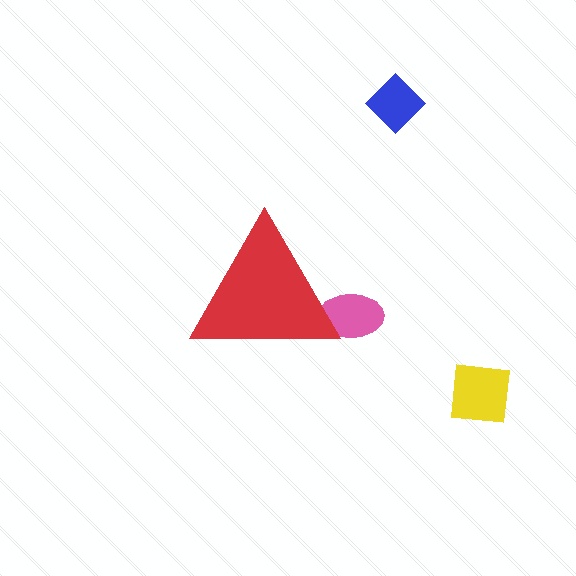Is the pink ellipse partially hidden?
Yes, the pink ellipse is partially hidden behind the red triangle.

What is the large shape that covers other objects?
A red triangle.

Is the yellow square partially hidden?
No, the yellow square is fully visible.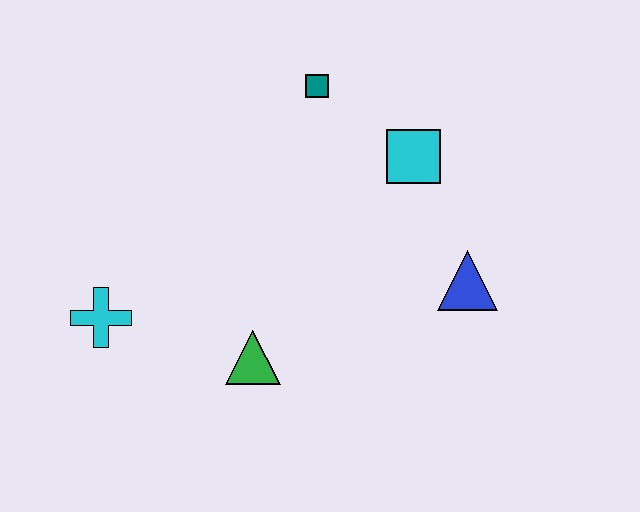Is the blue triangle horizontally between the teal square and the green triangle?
No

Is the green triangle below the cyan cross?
Yes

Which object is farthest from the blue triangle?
The cyan cross is farthest from the blue triangle.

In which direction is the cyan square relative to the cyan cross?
The cyan square is to the right of the cyan cross.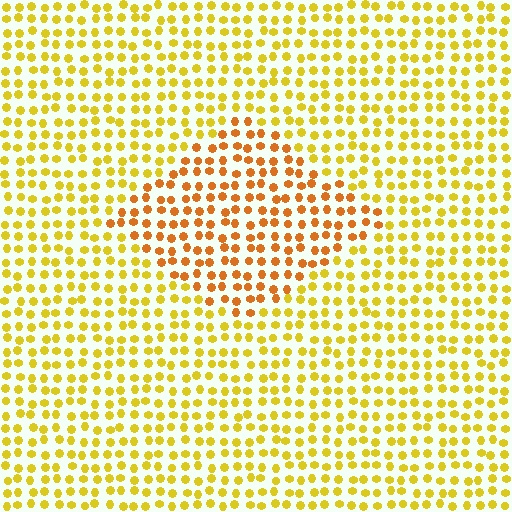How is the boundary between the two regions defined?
The boundary is defined purely by a slight shift in hue (about 29 degrees). Spacing, size, and orientation are identical on both sides.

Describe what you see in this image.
The image is filled with small yellow elements in a uniform arrangement. A diamond-shaped region is visible where the elements are tinted to a slightly different hue, forming a subtle color boundary.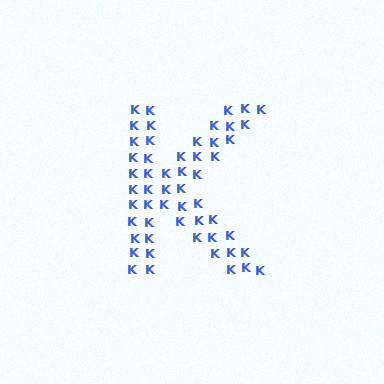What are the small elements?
The small elements are letter K's.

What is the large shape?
The large shape is the letter K.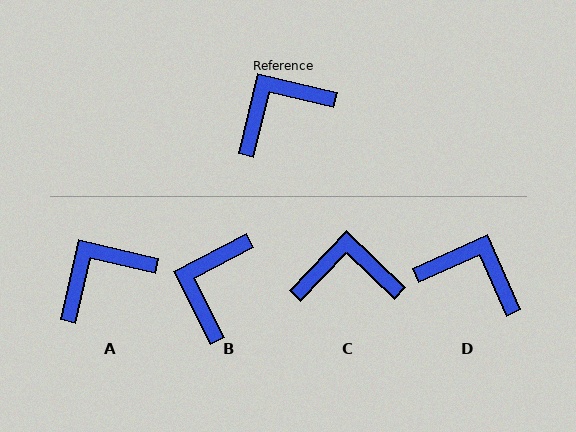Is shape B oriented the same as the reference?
No, it is off by about 41 degrees.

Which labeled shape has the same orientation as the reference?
A.